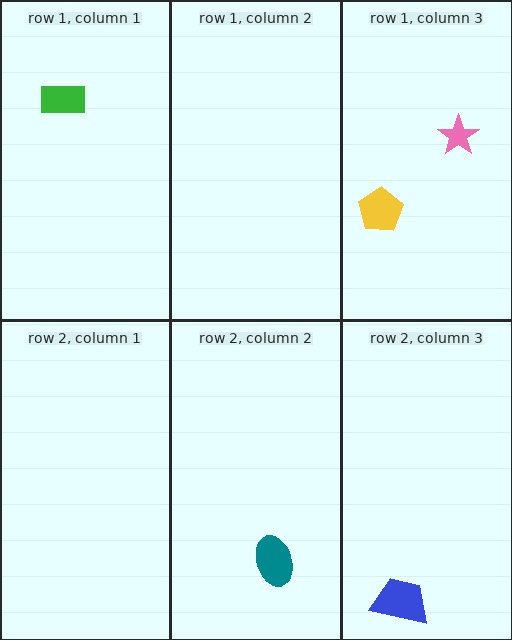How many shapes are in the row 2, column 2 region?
1.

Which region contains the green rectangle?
The row 1, column 1 region.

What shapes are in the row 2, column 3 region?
The blue trapezoid.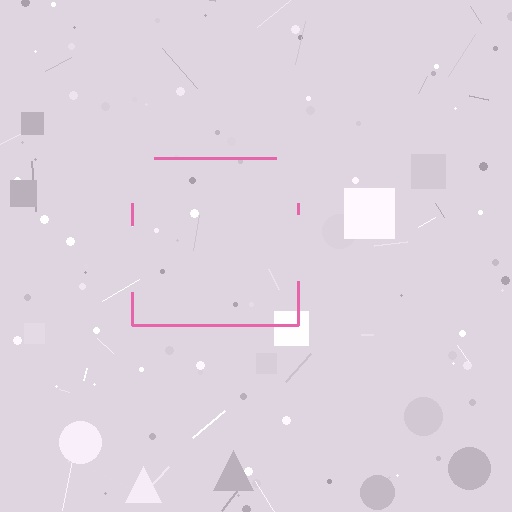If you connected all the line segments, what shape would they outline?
They would outline a square.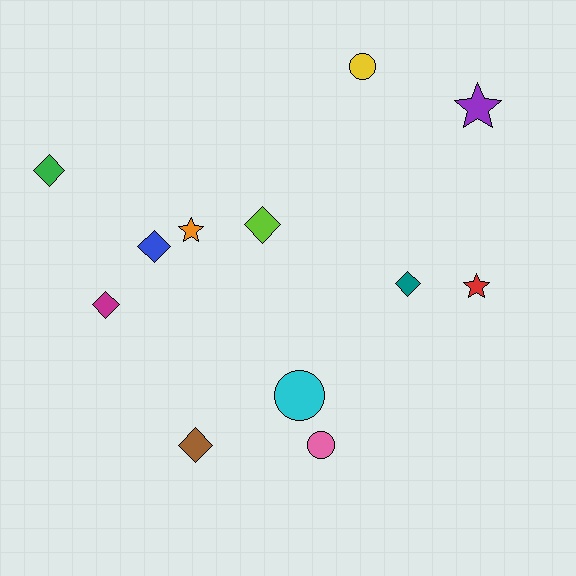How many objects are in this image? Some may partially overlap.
There are 12 objects.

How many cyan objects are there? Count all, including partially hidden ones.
There is 1 cyan object.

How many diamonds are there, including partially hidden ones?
There are 6 diamonds.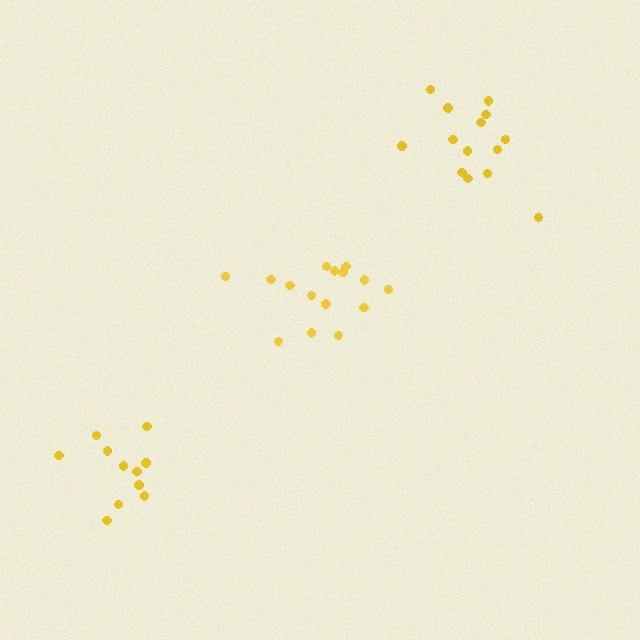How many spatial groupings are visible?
There are 3 spatial groupings.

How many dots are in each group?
Group 1: 15 dots, Group 2: 11 dots, Group 3: 14 dots (40 total).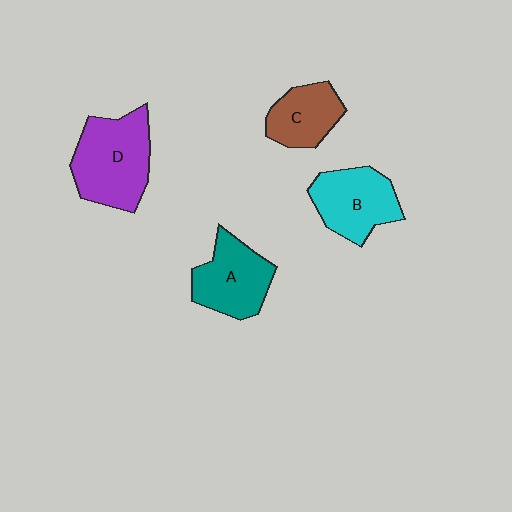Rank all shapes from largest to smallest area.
From largest to smallest: D (purple), B (cyan), A (teal), C (brown).